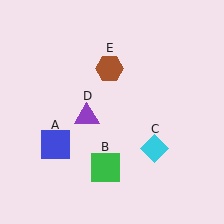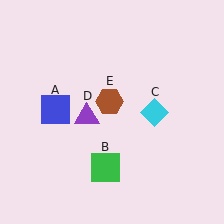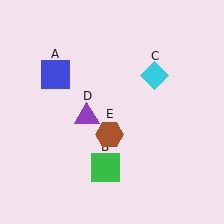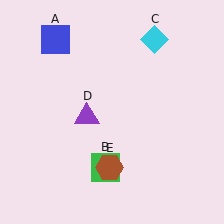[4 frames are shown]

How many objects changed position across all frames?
3 objects changed position: blue square (object A), cyan diamond (object C), brown hexagon (object E).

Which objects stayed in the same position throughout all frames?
Green square (object B) and purple triangle (object D) remained stationary.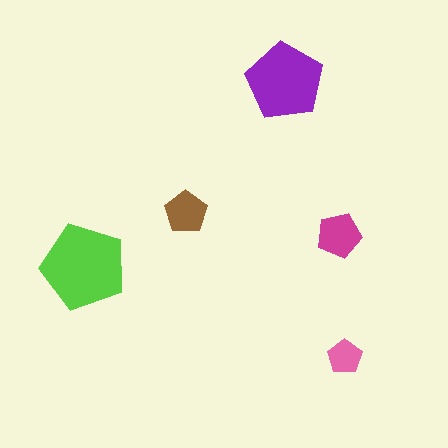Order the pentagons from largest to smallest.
the lime one, the purple one, the magenta one, the brown one, the pink one.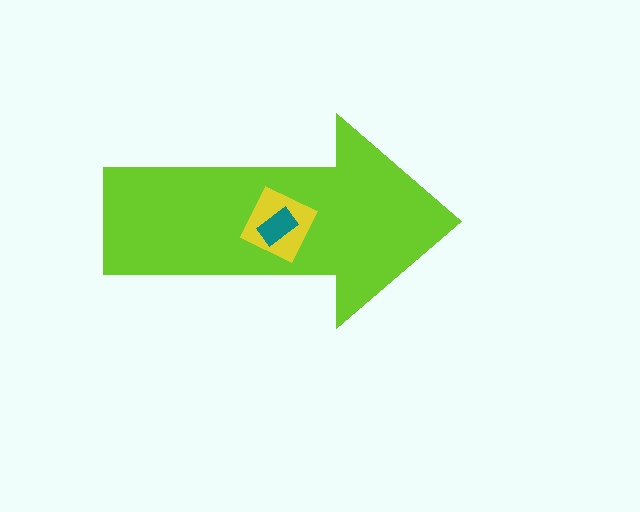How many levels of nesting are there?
3.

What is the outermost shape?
The lime arrow.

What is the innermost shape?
The teal rectangle.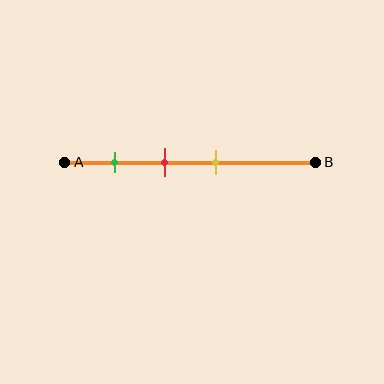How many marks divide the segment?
There are 3 marks dividing the segment.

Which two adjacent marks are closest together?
The red and yellow marks are the closest adjacent pair.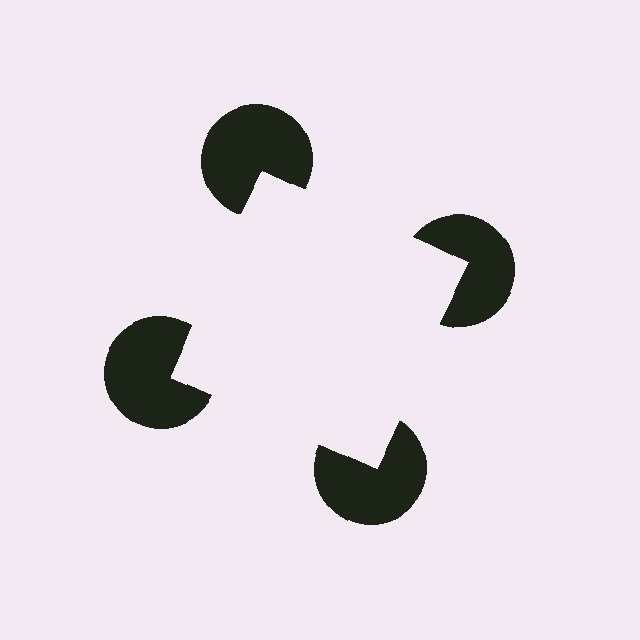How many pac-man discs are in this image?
There are 4 — one at each vertex of the illusory square.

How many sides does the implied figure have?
4 sides.